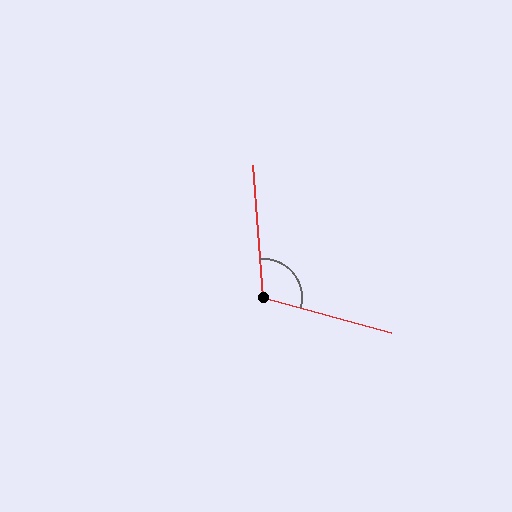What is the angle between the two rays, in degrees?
Approximately 109 degrees.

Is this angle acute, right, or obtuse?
It is obtuse.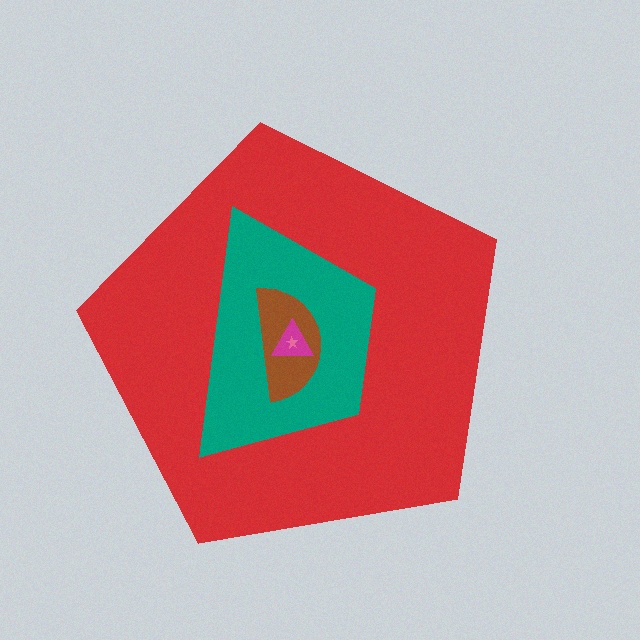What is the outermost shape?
The red pentagon.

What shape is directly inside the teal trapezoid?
The brown semicircle.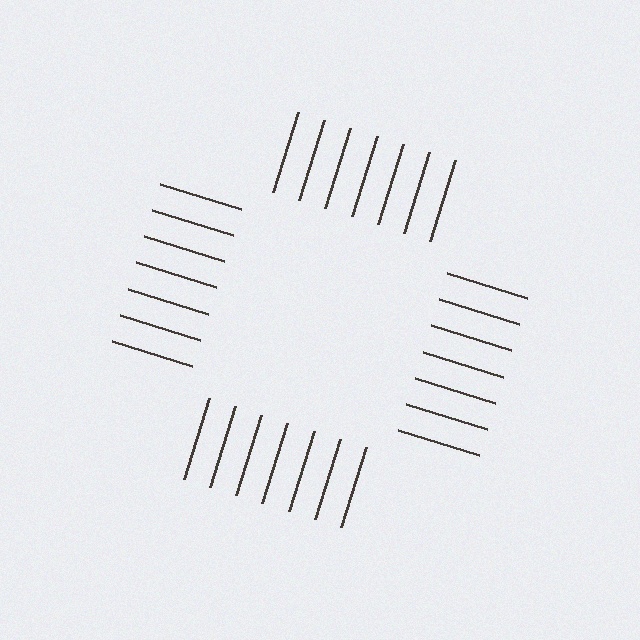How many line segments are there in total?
28 — 7 along each of the 4 edges.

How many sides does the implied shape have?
4 sides — the line-ends trace a square.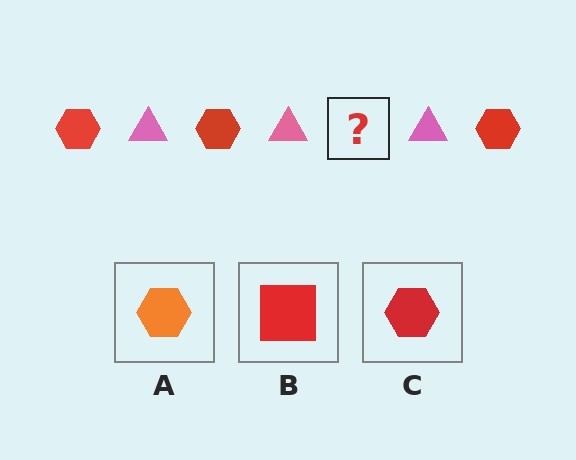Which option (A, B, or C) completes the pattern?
C.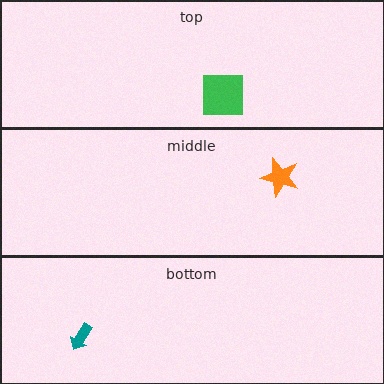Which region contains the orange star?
The middle region.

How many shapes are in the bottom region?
1.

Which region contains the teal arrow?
The bottom region.